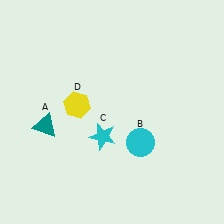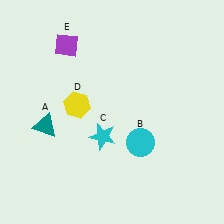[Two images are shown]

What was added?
A purple diamond (E) was added in Image 2.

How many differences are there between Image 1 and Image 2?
There is 1 difference between the two images.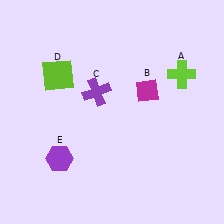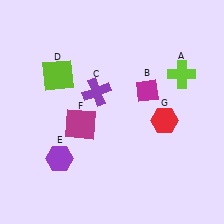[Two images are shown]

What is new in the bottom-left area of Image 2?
A magenta square (F) was added in the bottom-left area of Image 2.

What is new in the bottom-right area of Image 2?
A red hexagon (G) was added in the bottom-right area of Image 2.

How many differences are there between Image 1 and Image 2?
There are 2 differences between the two images.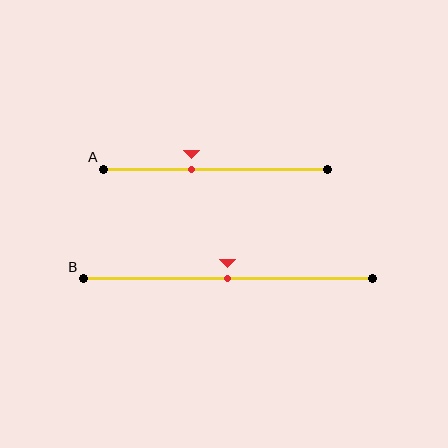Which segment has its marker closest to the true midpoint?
Segment B has its marker closest to the true midpoint.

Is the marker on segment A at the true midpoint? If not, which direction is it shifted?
No, the marker on segment A is shifted to the left by about 11% of the segment length.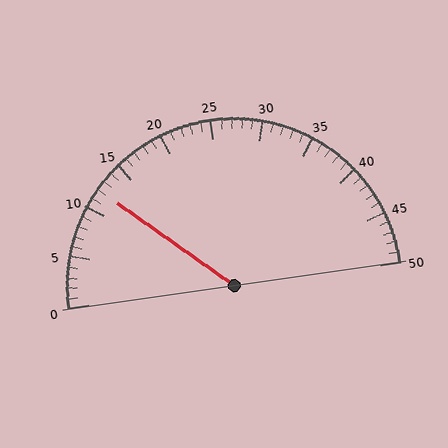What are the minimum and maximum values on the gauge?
The gauge ranges from 0 to 50.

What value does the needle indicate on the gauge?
The needle indicates approximately 12.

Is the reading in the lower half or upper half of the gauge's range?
The reading is in the lower half of the range (0 to 50).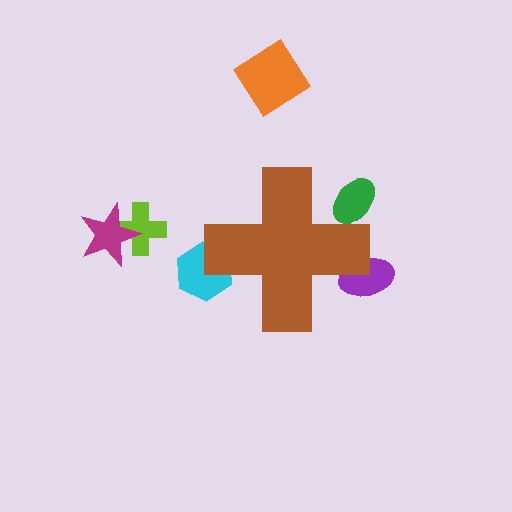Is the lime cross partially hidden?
No, the lime cross is fully visible.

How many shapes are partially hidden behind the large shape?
3 shapes are partially hidden.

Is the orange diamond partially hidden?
No, the orange diamond is fully visible.